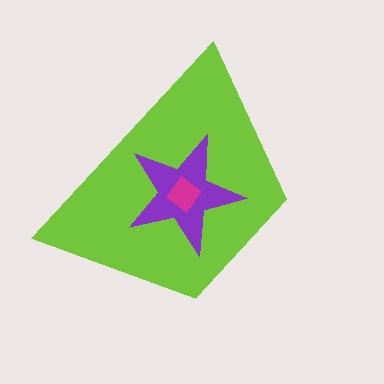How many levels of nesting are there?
3.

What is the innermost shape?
The magenta diamond.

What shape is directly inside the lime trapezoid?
The purple star.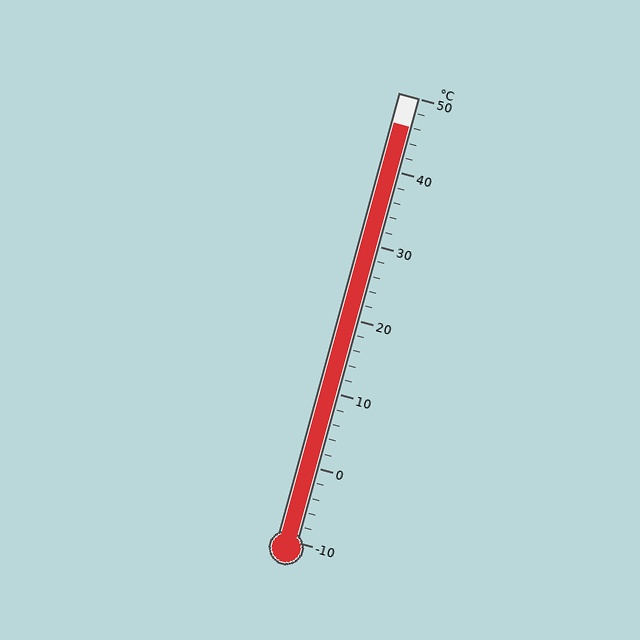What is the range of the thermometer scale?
The thermometer scale ranges from -10°C to 50°C.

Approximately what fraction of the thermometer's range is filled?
The thermometer is filled to approximately 95% of its range.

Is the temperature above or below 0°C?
The temperature is above 0°C.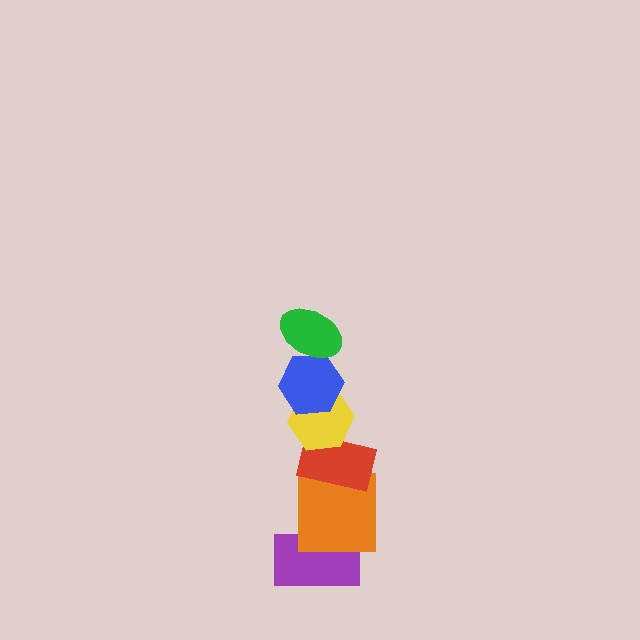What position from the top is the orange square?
The orange square is 5th from the top.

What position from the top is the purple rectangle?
The purple rectangle is 6th from the top.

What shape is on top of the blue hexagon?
The green ellipse is on top of the blue hexagon.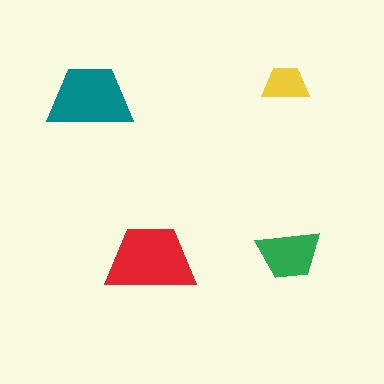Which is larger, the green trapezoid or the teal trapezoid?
The teal one.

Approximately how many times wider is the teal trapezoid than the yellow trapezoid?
About 2 times wider.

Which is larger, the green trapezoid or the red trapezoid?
The red one.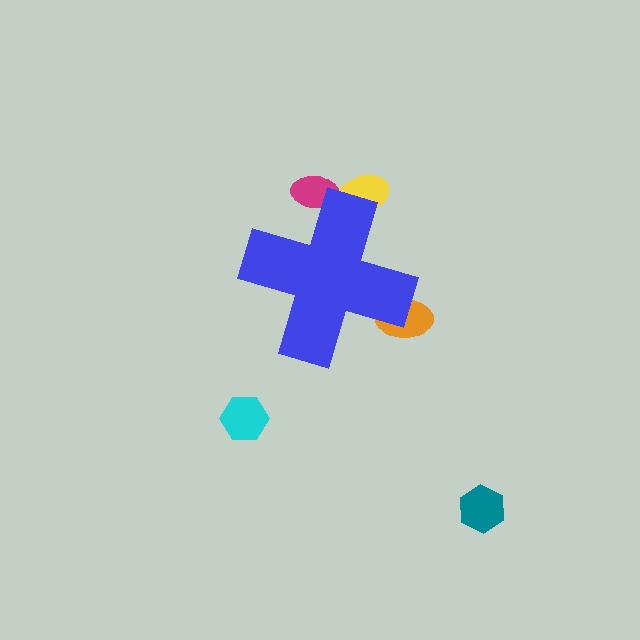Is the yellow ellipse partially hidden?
Yes, the yellow ellipse is partially hidden behind the blue cross.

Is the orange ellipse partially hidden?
Yes, the orange ellipse is partially hidden behind the blue cross.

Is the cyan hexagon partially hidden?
No, the cyan hexagon is fully visible.